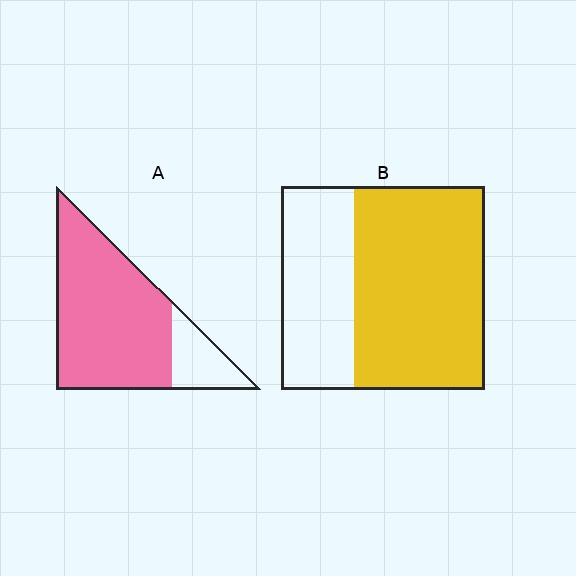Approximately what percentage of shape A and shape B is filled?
A is approximately 80% and B is approximately 65%.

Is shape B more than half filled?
Yes.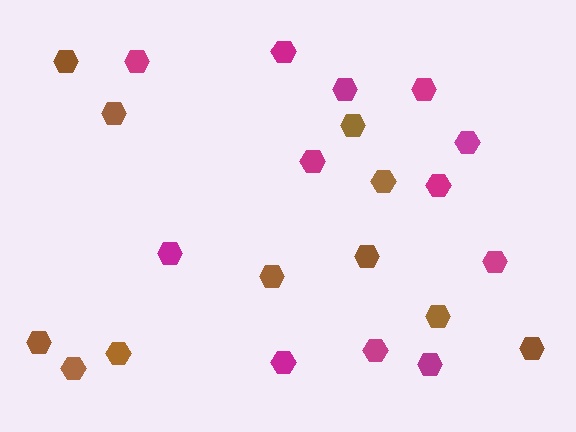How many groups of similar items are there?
There are 2 groups: one group of magenta hexagons (12) and one group of brown hexagons (11).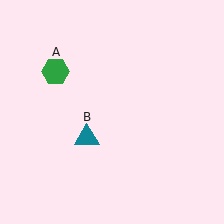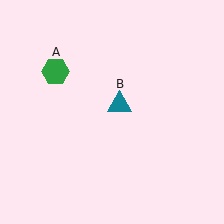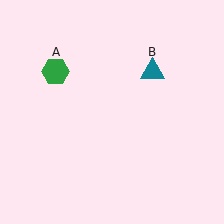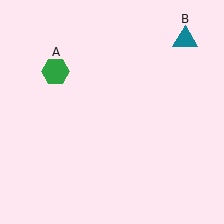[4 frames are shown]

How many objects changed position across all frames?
1 object changed position: teal triangle (object B).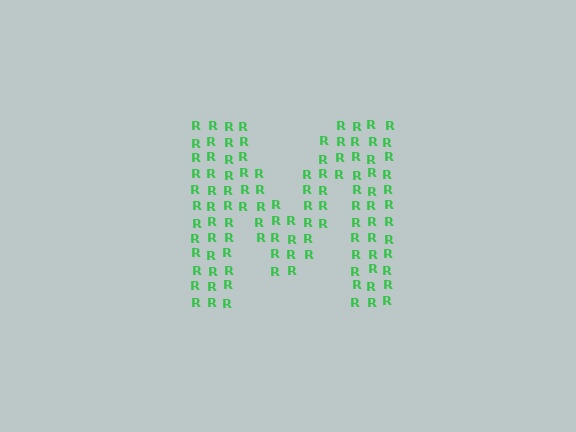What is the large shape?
The large shape is the letter M.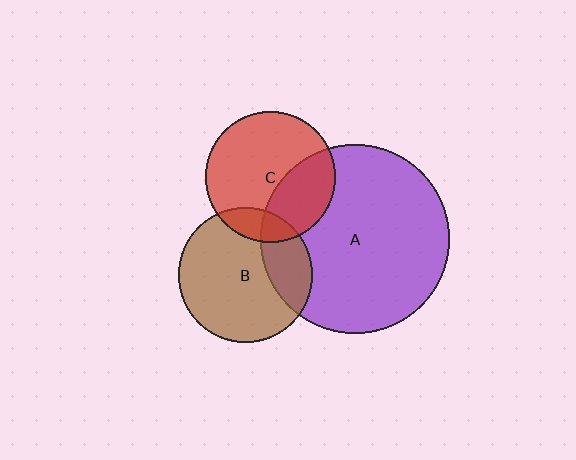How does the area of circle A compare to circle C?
Approximately 2.1 times.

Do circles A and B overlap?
Yes.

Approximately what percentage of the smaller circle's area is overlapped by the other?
Approximately 25%.